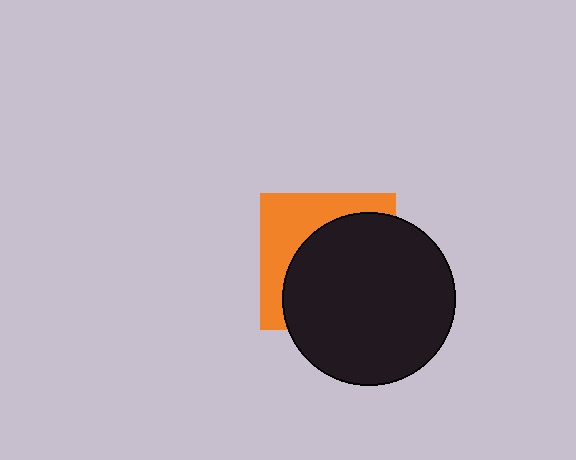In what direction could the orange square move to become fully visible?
The orange square could move toward the upper-left. That would shift it out from behind the black circle entirely.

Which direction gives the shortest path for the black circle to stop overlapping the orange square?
Moving toward the lower-right gives the shortest separation.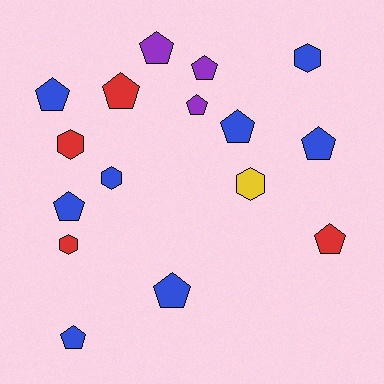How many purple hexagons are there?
There are no purple hexagons.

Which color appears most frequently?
Blue, with 8 objects.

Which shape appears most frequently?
Pentagon, with 11 objects.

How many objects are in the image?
There are 16 objects.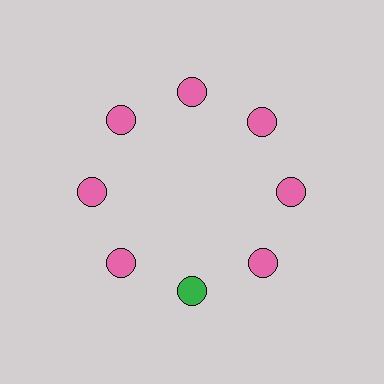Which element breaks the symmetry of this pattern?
The green circle at roughly the 6 o'clock position breaks the symmetry. All other shapes are pink circles.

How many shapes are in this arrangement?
There are 8 shapes arranged in a ring pattern.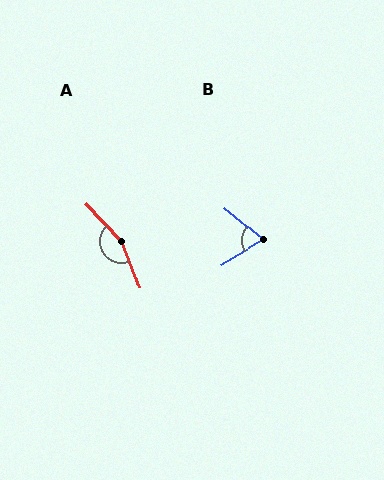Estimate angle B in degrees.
Approximately 70 degrees.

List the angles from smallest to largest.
B (70°), A (158°).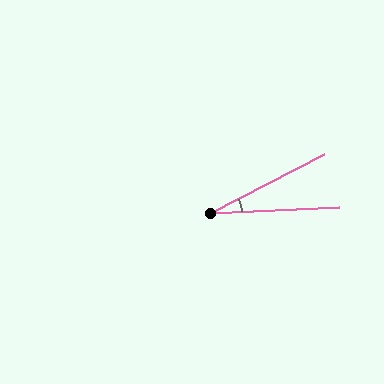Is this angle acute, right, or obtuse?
It is acute.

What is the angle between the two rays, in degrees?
Approximately 25 degrees.